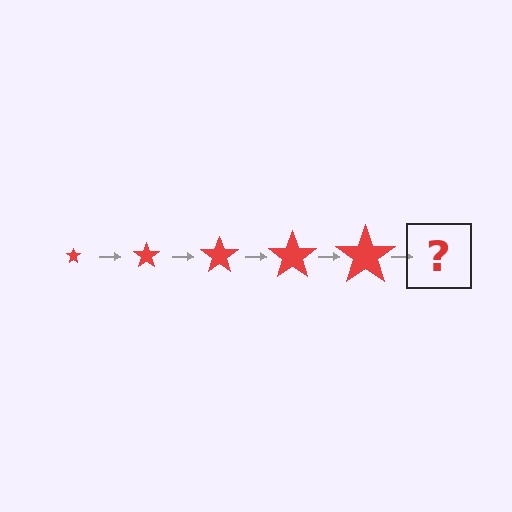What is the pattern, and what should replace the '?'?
The pattern is that the star gets progressively larger each step. The '?' should be a red star, larger than the previous one.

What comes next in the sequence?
The next element should be a red star, larger than the previous one.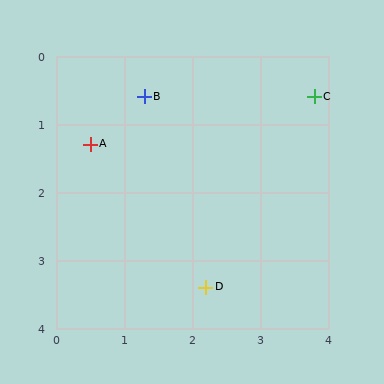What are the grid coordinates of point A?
Point A is at approximately (0.5, 1.3).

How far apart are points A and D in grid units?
Points A and D are about 2.7 grid units apart.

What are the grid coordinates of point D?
Point D is at approximately (2.2, 3.4).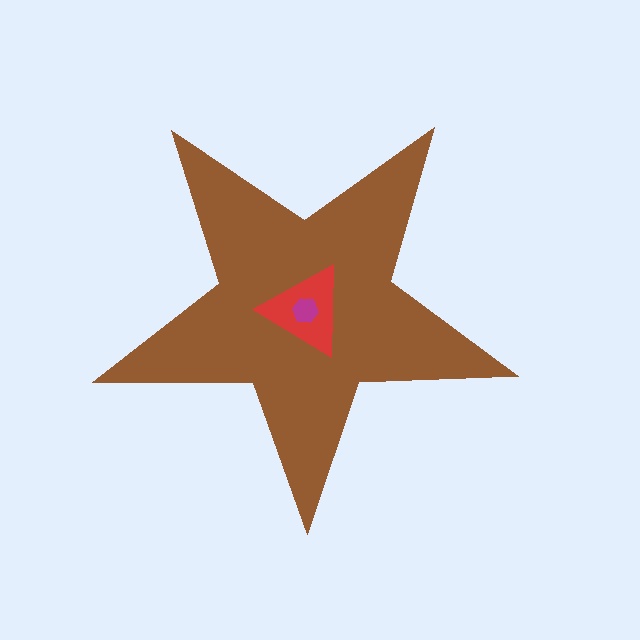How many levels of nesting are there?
3.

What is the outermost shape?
The brown star.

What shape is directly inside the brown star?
The red triangle.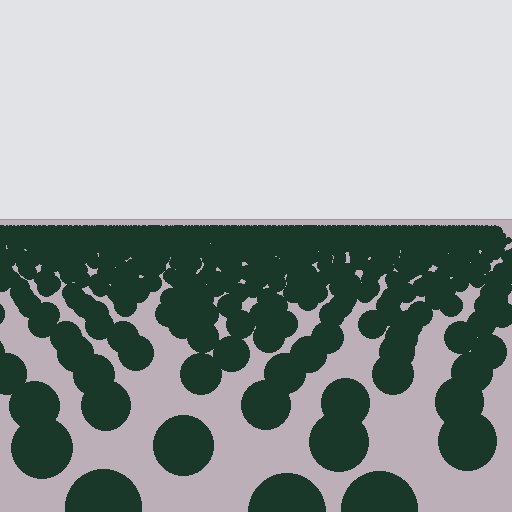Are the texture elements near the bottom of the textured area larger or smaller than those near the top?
Larger. Near the bottom, elements are closer to the viewer and appear at a bigger on-screen size.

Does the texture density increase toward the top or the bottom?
Density increases toward the top.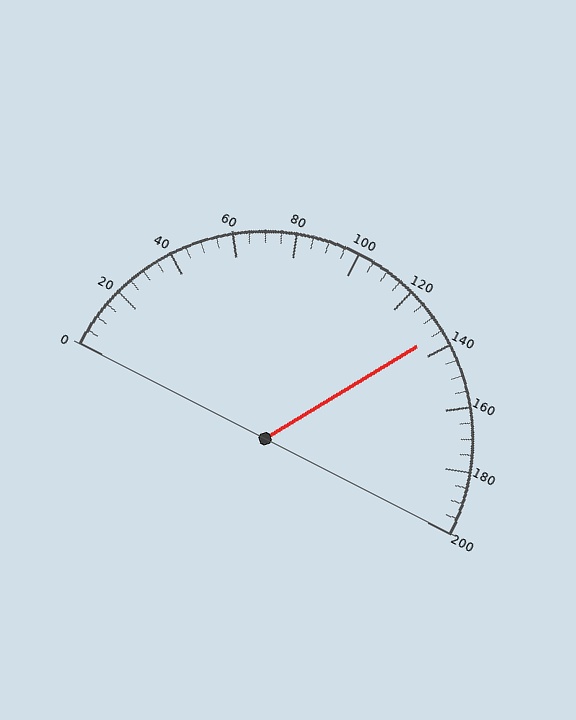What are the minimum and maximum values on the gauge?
The gauge ranges from 0 to 200.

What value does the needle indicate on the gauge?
The needle indicates approximately 135.